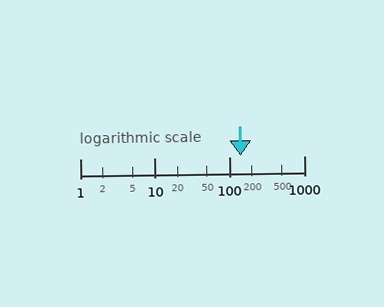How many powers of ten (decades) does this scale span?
The scale spans 3 decades, from 1 to 1000.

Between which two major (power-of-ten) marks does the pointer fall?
The pointer is between 100 and 1000.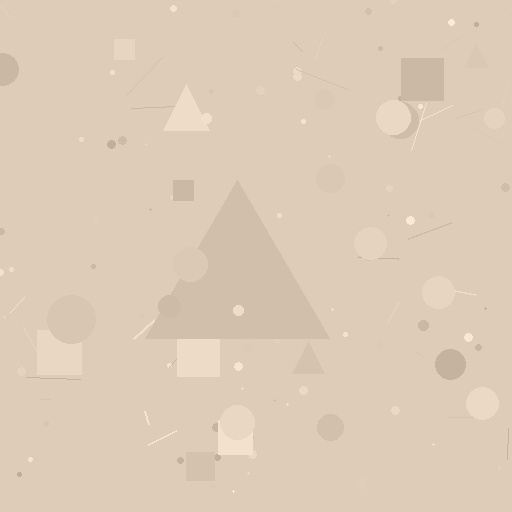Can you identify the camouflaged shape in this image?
The camouflaged shape is a triangle.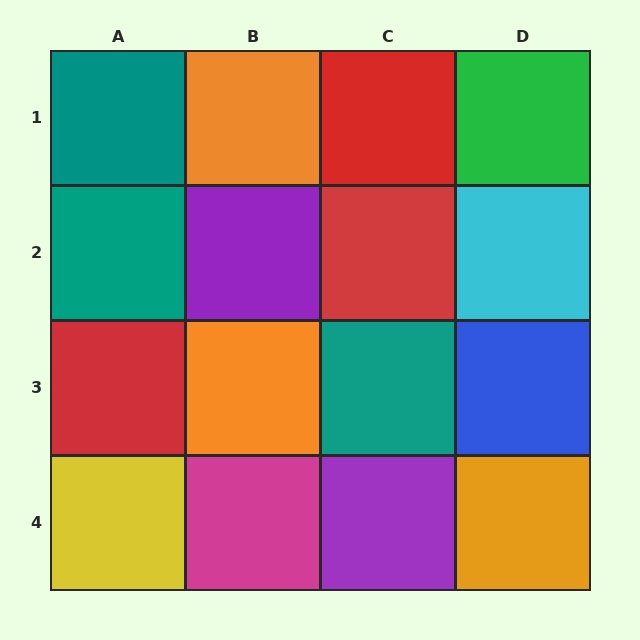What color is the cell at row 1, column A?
Teal.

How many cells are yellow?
1 cell is yellow.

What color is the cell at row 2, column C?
Red.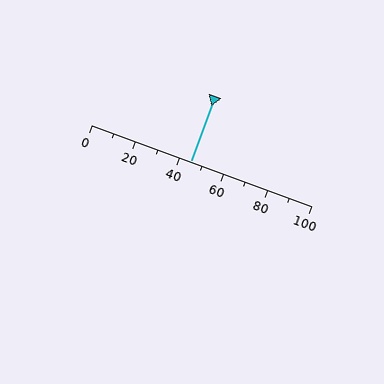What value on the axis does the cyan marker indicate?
The marker indicates approximately 45.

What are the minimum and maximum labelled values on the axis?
The axis runs from 0 to 100.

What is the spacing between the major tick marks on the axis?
The major ticks are spaced 20 apart.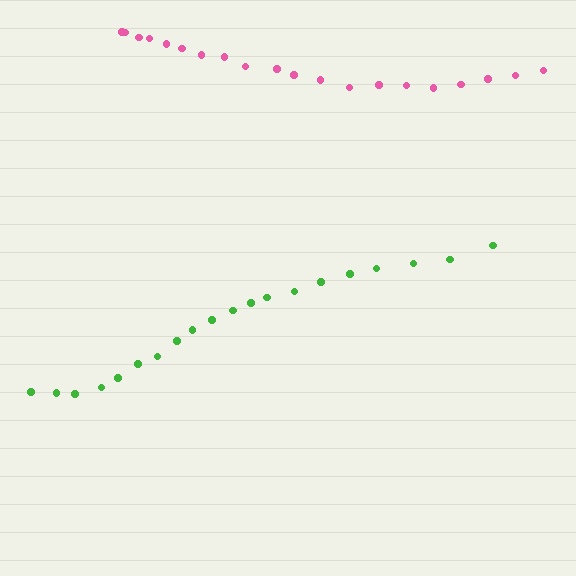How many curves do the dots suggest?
There are 2 distinct paths.